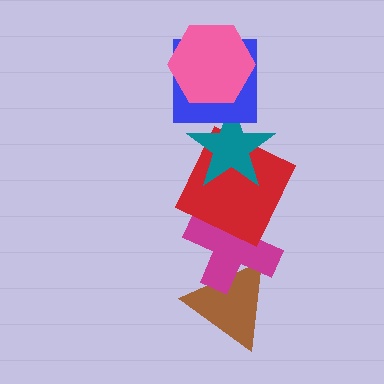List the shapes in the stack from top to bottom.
From top to bottom: the pink hexagon, the blue square, the teal star, the red square, the magenta cross, the brown triangle.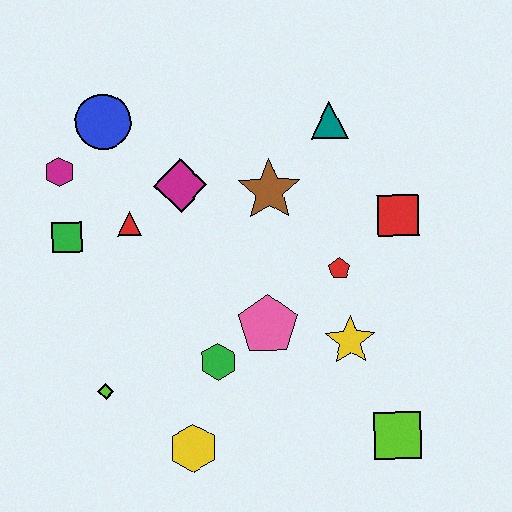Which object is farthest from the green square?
The lime square is farthest from the green square.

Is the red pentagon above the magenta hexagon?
No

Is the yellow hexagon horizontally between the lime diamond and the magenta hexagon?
No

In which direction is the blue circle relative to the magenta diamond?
The blue circle is to the left of the magenta diamond.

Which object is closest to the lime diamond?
The yellow hexagon is closest to the lime diamond.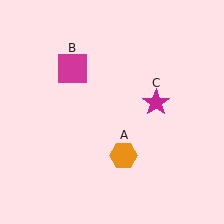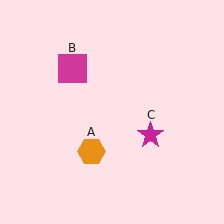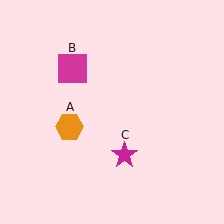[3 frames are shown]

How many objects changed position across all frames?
2 objects changed position: orange hexagon (object A), magenta star (object C).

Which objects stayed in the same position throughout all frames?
Magenta square (object B) remained stationary.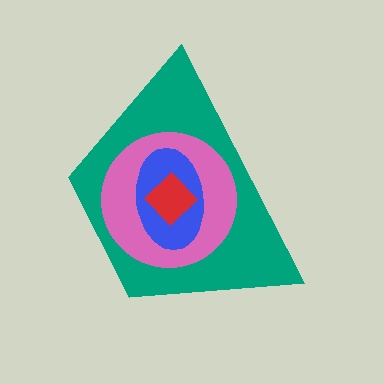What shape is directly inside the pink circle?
The blue ellipse.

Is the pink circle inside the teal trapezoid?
Yes.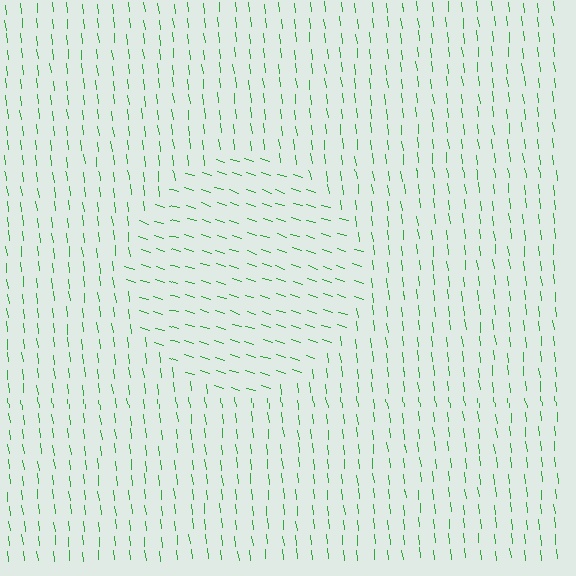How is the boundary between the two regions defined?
The boundary is defined purely by a change in line orientation (approximately 66 degrees difference). All lines are the same color and thickness.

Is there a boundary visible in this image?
Yes, there is a texture boundary formed by a change in line orientation.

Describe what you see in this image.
The image is filled with small green line segments. A circle region in the image has lines oriented differently from the surrounding lines, creating a visible texture boundary.